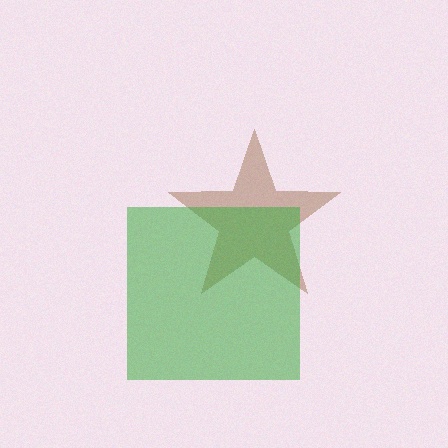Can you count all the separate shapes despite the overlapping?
Yes, there are 2 separate shapes.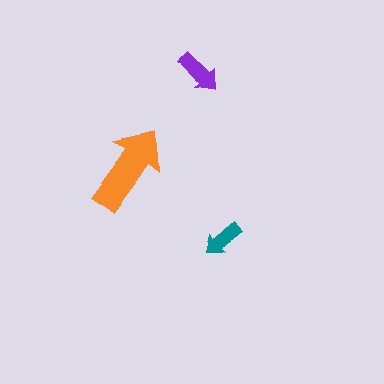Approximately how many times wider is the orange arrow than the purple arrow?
About 2 times wider.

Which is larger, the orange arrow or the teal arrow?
The orange one.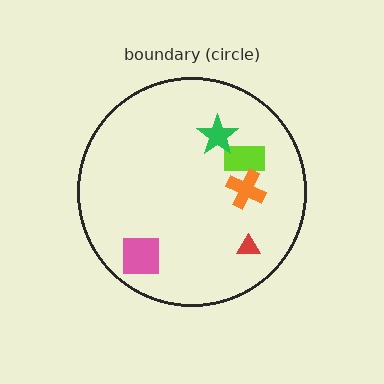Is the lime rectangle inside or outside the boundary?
Inside.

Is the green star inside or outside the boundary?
Inside.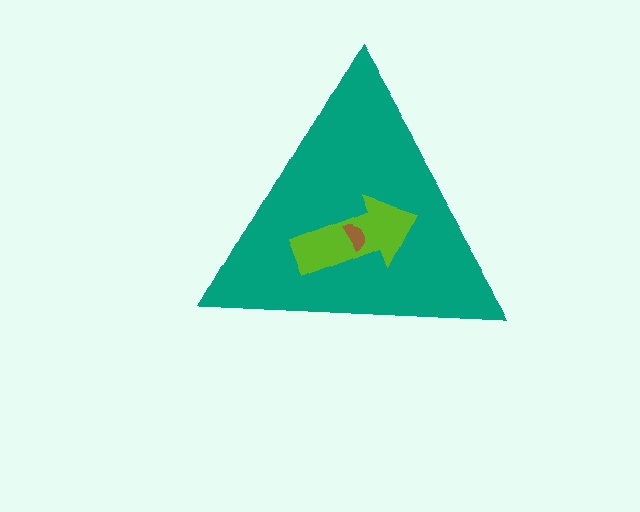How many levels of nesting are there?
3.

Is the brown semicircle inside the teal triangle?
Yes.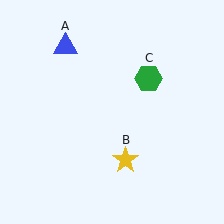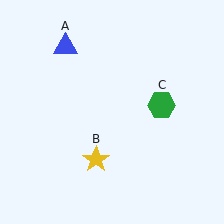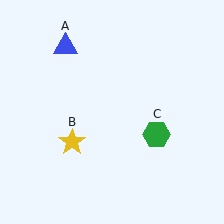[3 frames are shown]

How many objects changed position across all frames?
2 objects changed position: yellow star (object B), green hexagon (object C).